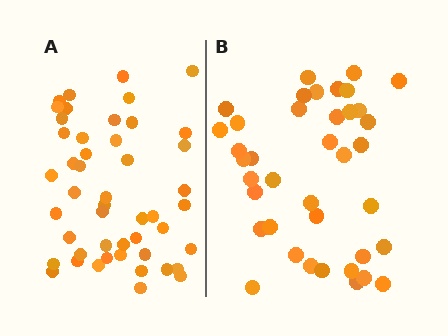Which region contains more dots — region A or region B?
Region A (the left region) has more dots.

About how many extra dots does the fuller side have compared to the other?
Region A has roughly 8 or so more dots than region B.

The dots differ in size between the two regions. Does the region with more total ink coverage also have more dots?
No. Region B has more total ink coverage because its dots are larger, but region A actually contains more individual dots. Total area can be misleading — the number of items is what matters here.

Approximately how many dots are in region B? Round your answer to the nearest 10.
About 40 dots. (The exact count is 39, which rounds to 40.)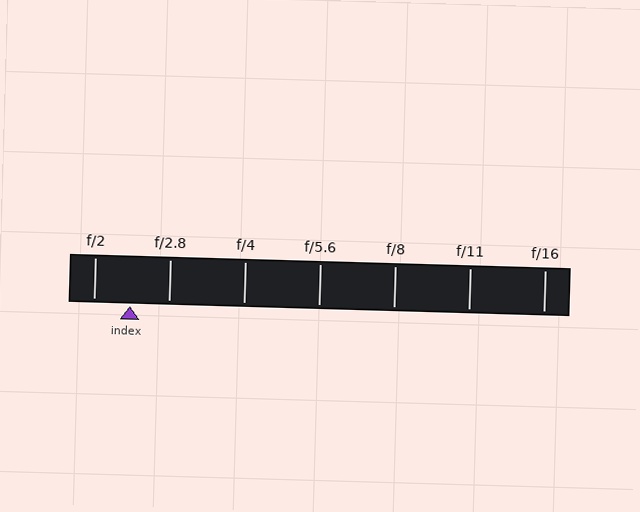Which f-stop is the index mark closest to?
The index mark is closest to f/2.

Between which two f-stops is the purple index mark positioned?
The index mark is between f/2 and f/2.8.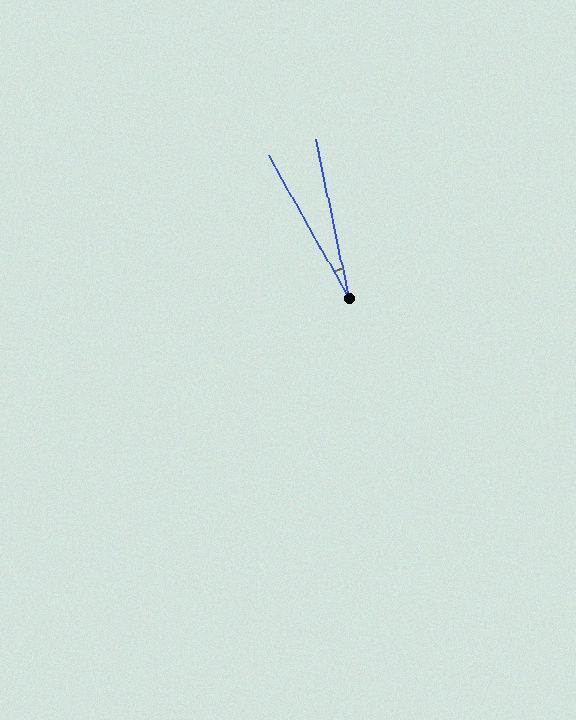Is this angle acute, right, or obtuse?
It is acute.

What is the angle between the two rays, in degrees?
Approximately 17 degrees.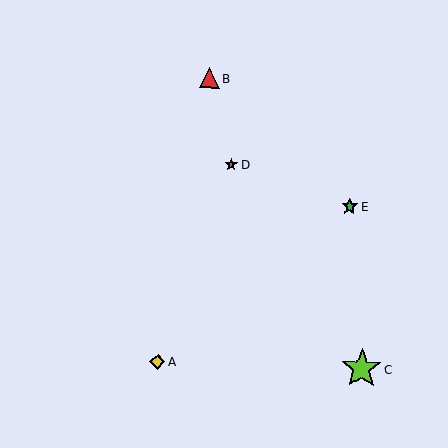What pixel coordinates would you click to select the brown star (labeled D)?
Click at (231, 165) to select the brown star D.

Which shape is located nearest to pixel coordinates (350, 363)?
The lime star (labeled C) at (362, 369) is nearest to that location.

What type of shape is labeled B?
Shape B is a red triangle.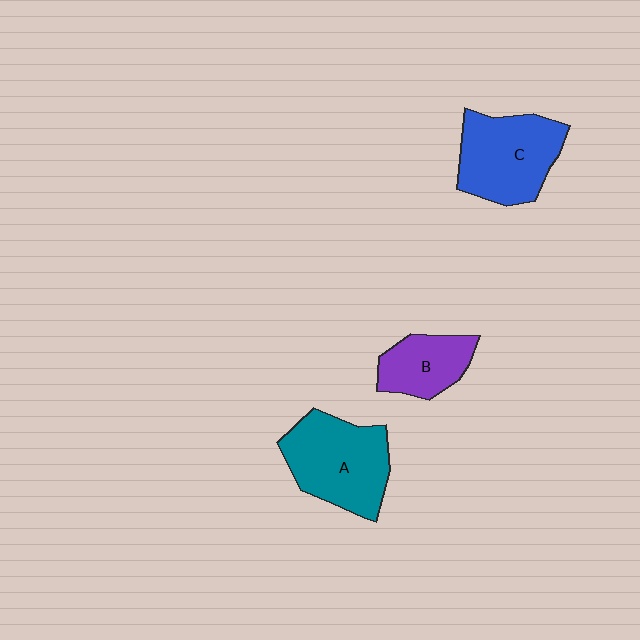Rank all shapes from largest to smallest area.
From largest to smallest: A (teal), C (blue), B (purple).